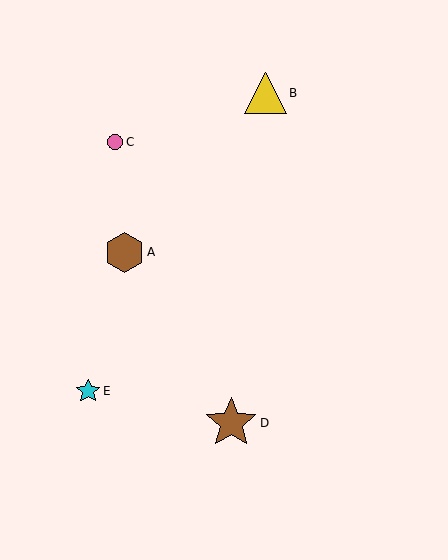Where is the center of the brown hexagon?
The center of the brown hexagon is at (124, 252).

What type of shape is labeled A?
Shape A is a brown hexagon.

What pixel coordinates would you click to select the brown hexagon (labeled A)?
Click at (124, 252) to select the brown hexagon A.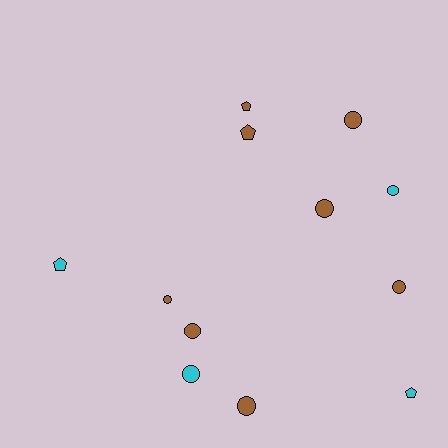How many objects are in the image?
There are 12 objects.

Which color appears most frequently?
Brown, with 8 objects.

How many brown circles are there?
There are 6 brown circles.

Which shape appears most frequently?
Circle, with 8 objects.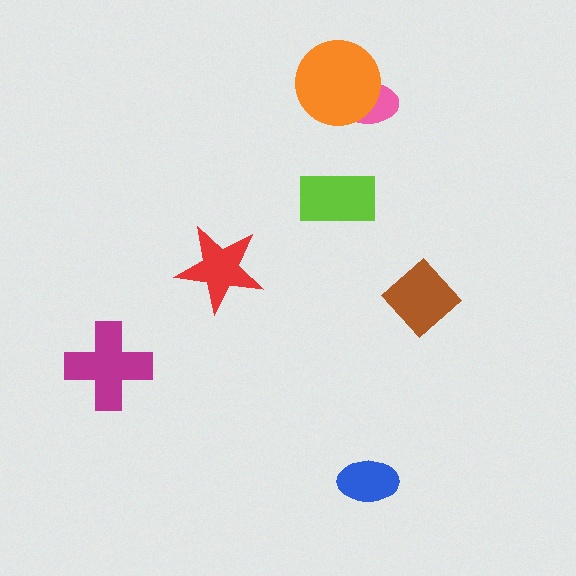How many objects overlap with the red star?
0 objects overlap with the red star.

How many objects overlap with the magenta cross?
0 objects overlap with the magenta cross.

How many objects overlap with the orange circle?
1 object overlaps with the orange circle.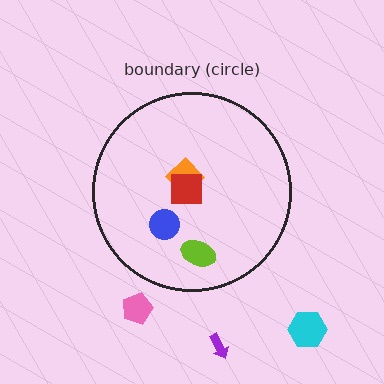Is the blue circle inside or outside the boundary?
Inside.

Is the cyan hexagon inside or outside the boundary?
Outside.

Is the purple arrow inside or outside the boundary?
Outside.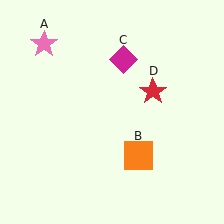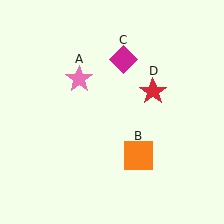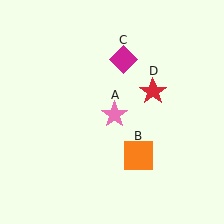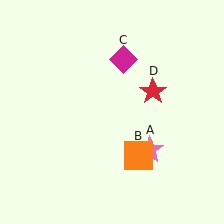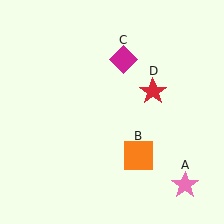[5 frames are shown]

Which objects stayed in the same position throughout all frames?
Orange square (object B) and magenta diamond (object C) and red star (object D) remained stationary.